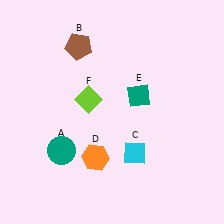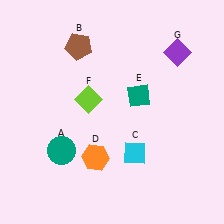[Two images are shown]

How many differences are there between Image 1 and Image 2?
There is 1 difference between the two images.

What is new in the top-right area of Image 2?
A purple diamond (G) was added in the top-right area of Image 2.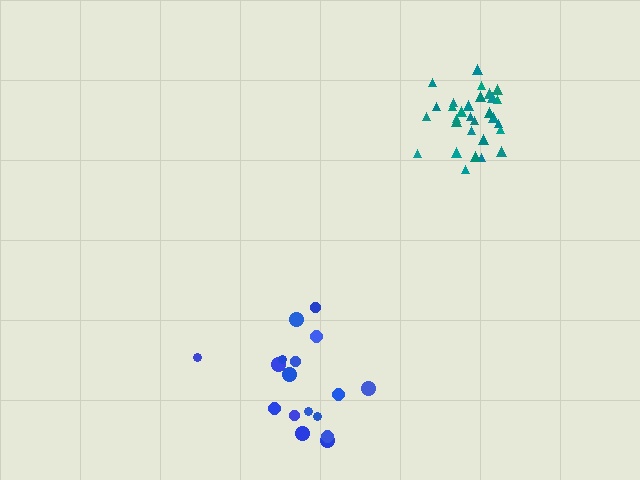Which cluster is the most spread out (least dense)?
Blue.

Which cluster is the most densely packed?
Teal.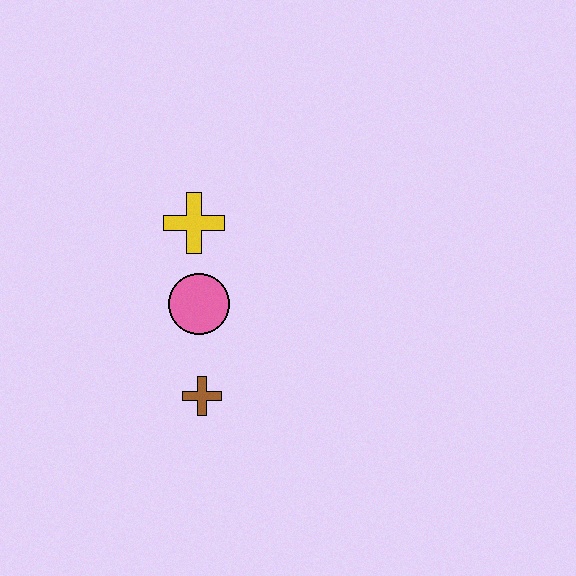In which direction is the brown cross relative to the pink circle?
The brown cross is below the pink circle.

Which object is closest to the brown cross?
The pink circle is closest to the brown cross.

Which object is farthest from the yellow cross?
The brown cross is farthest from the yellow cross.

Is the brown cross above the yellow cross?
No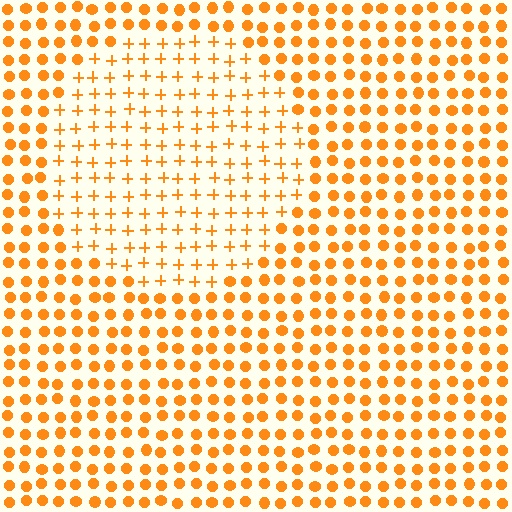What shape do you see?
I see a circle.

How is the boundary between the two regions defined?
The boundary is defined by a change in element shape: plus signs inside vs. circles outside. All elements share the same color and spacing.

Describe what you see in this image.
The image is filled with small orange elements arranged in a uniform grid. A circle-shaped region contains plus signs, while the surrounding area contains circles. The boundary is defined purely by the change in element shape.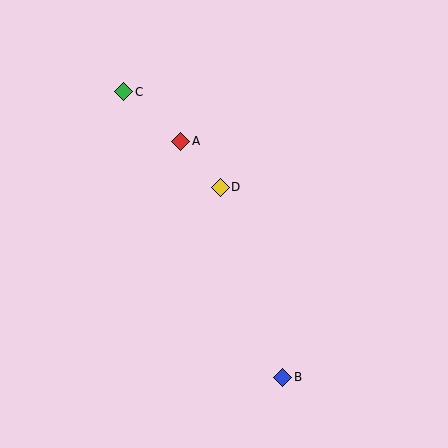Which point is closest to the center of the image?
Point D at (220, 187) is closest to the center.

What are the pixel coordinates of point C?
Point C is at (124, 92).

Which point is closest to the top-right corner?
Point D is closest to the top-right corner.